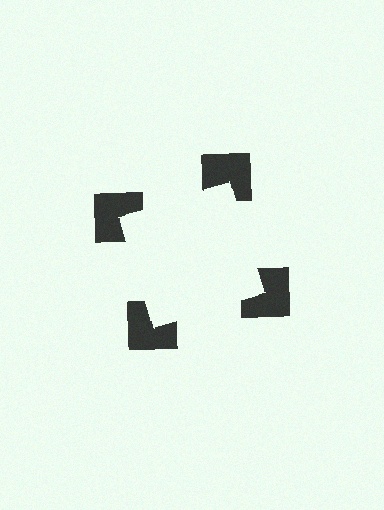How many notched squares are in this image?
There are 4 — one at each vertex of the illusory square.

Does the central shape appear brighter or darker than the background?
It typically appears slightly brighter than the background, even though no actual brightness change is drawn.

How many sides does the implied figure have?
4 sides.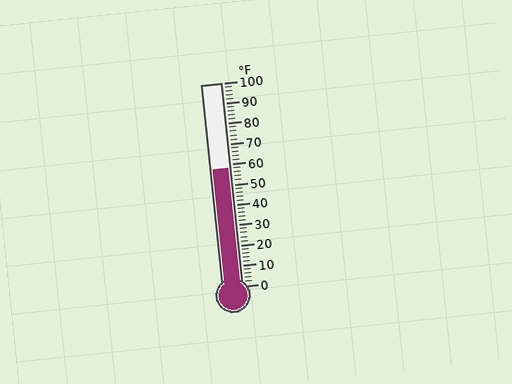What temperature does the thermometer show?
The thermometer shows approximately 58°F.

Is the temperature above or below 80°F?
The temperature is below 80°F.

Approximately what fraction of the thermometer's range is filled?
The thermometer is filled to approximately 60% of its range.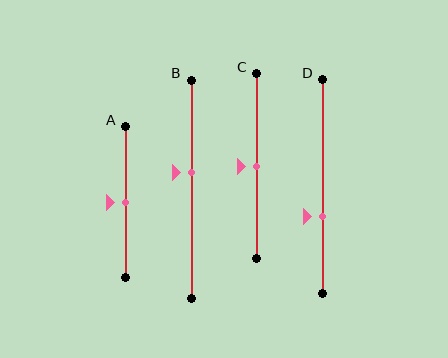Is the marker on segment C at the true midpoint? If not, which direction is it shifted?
Yes, the marker on segment C is at the true midpoint.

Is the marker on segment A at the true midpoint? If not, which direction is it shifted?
Yes, the marker on segment A is at the true midpoint.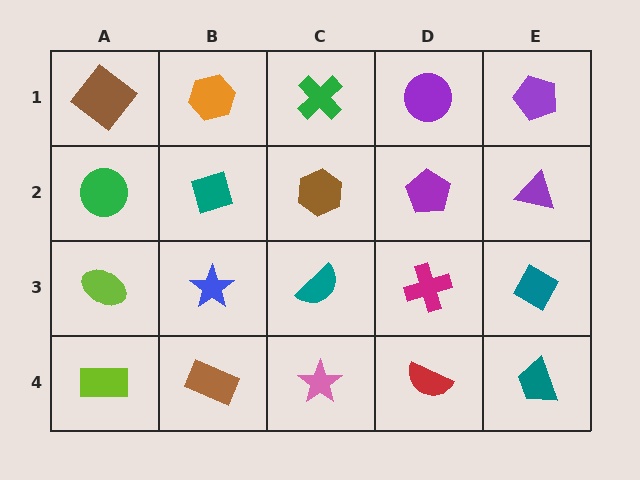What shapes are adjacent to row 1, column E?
A purple triangle (row 2, column E), a purple circle (row 1, column D).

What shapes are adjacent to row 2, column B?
An orange hexagon (row 1, column B), a blue star (row 3, column B), a green circle (row 2, column A), a brown hexagon (row 2, column C).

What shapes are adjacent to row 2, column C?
A green cross (row 1, column C), a teal semicircle (row 3, column C), a teal diamond (row 2, column B), a purple pentagon (row 2, column D).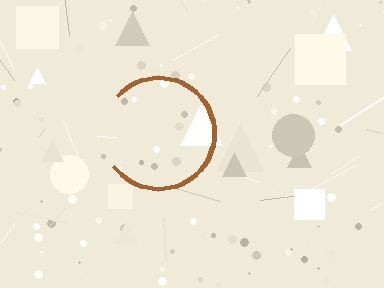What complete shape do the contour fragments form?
The contour fragments form a circle.